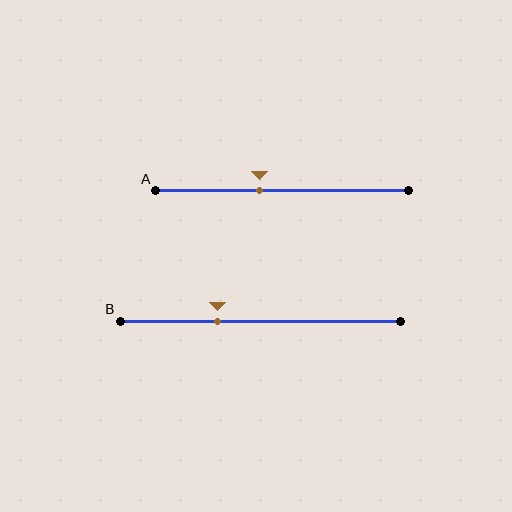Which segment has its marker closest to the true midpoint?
Segment A has its marker closest to the true midpoint.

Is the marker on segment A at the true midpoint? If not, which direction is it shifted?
No, the marker on segment A is shifted to the left by about 9% of the segment length.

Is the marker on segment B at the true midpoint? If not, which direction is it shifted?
No, the marker on segment B is shifted to the left by about 15% of the segment length.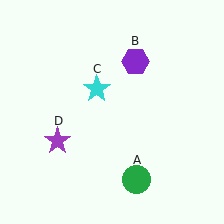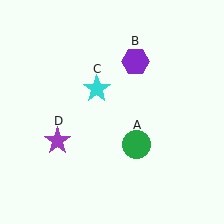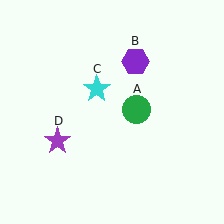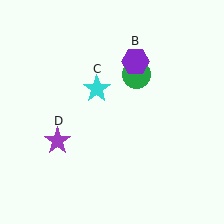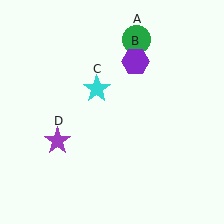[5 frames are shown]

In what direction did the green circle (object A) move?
The green circle (object A) moved up.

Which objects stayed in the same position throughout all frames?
Purple hexagon (object B) and cyan star (object C) and purple star (object D) remained stationary.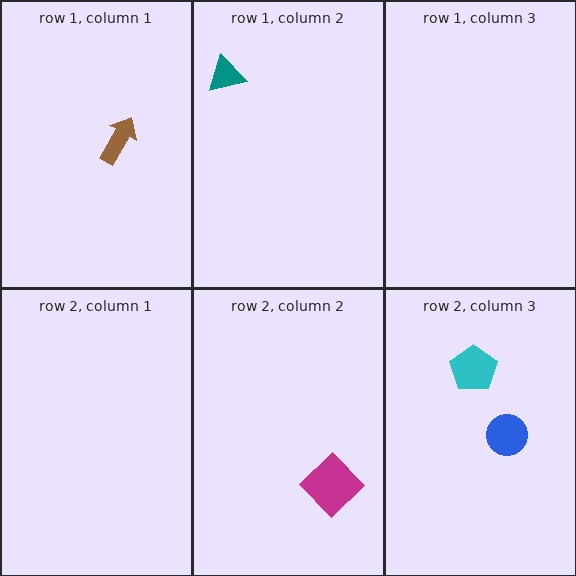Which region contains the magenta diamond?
The row 2, column 2 region.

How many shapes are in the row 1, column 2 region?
1.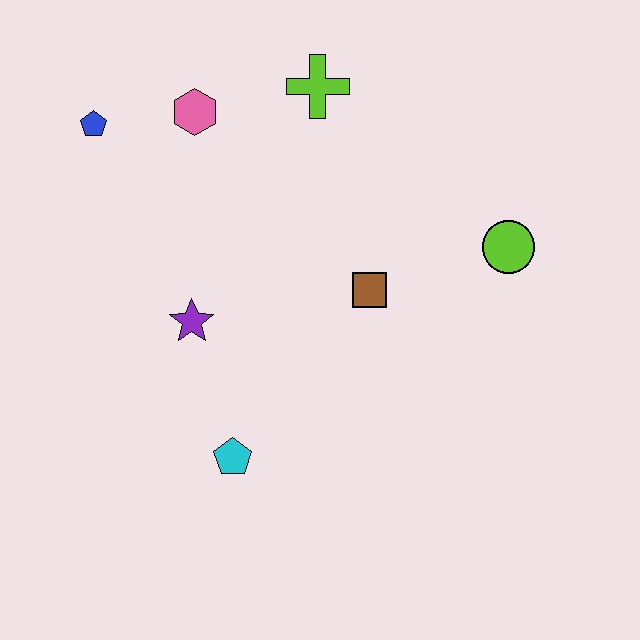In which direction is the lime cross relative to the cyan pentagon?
The lime cross is above the cyan pentagon.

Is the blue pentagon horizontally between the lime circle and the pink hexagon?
No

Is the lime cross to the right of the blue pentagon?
Yes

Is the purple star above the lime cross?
No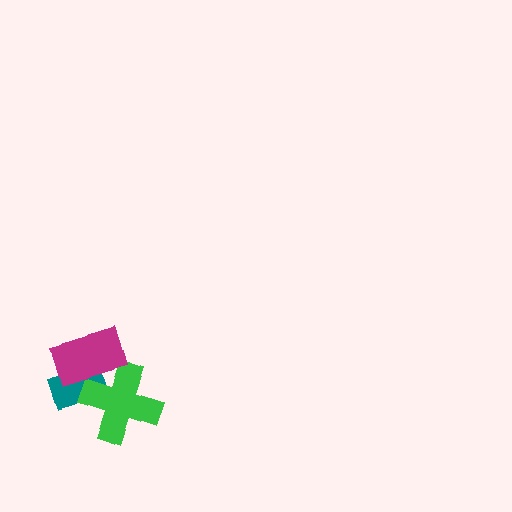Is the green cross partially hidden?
Yes, it is partially covered by another shape.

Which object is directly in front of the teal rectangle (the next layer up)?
The green cross is directly in front of the teal rectangle.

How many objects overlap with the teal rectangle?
2 objects overlap with the teal rectangle.